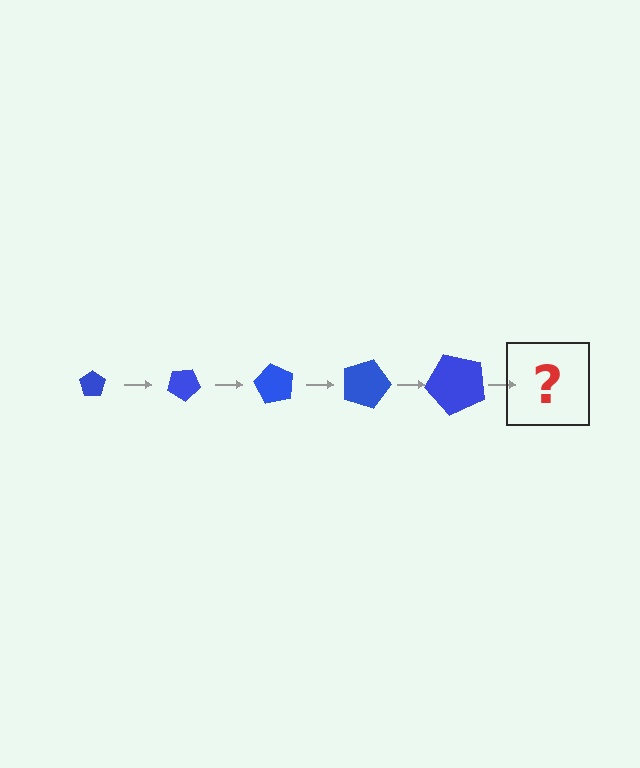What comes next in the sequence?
The next element should be a pentagon, larger than the previous one and rotated 150 degrees from the start.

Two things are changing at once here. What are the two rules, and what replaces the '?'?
The two rules are that the pentagon grows larger each step and it rotates 30 degrees each step. The '?' should be a pentagon, larger than the previous one and rotated 150 degrees from the start.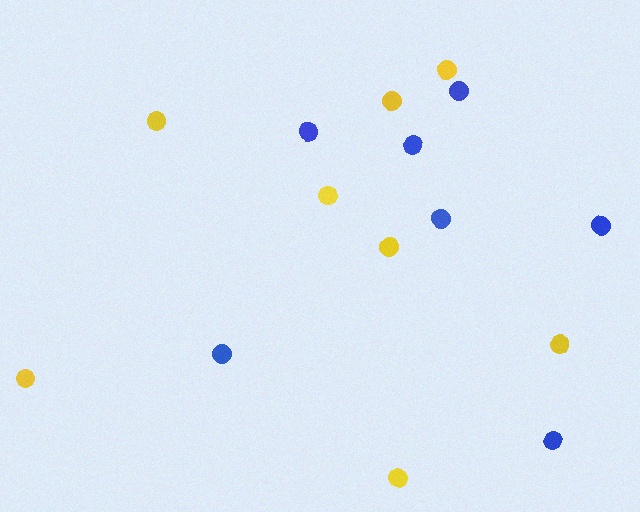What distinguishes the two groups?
There are 2 groups: one group of yellow circles (8) and one group of blue circles (7).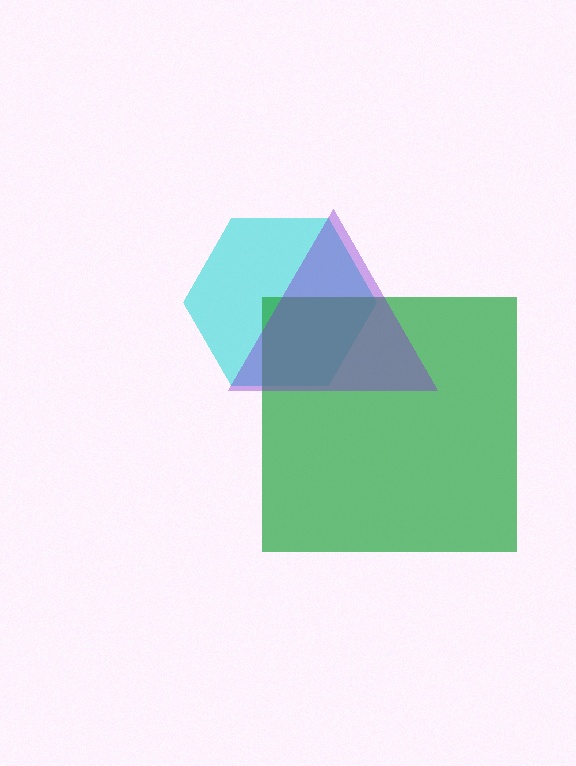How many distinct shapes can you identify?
There are 3 distinct shapes: a cyan hexagon, a green square, a purple triangle.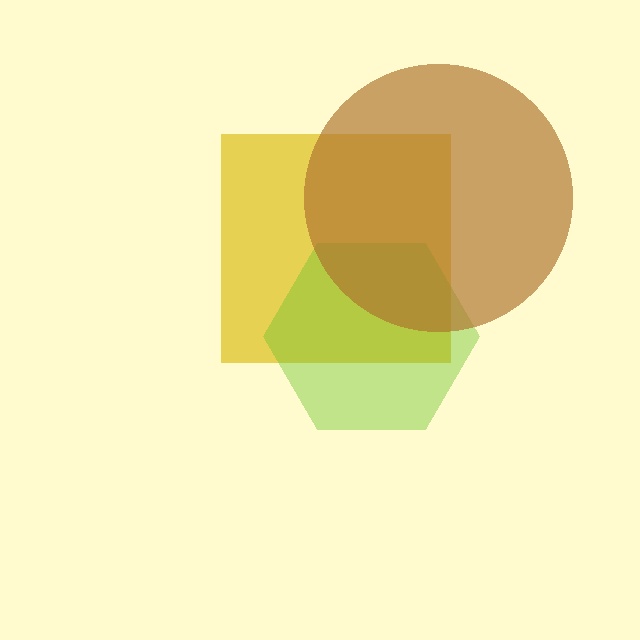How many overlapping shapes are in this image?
There are 3 overlapping shapes in the image.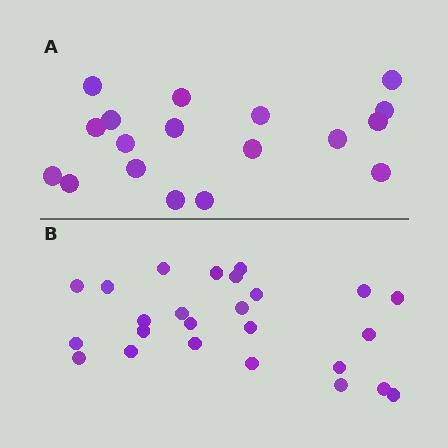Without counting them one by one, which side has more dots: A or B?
Region B (the bottom region) has more dots.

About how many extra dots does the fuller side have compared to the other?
Region B has roughly 8 or so more dots than region A.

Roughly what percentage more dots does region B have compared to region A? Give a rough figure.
About 40% more.